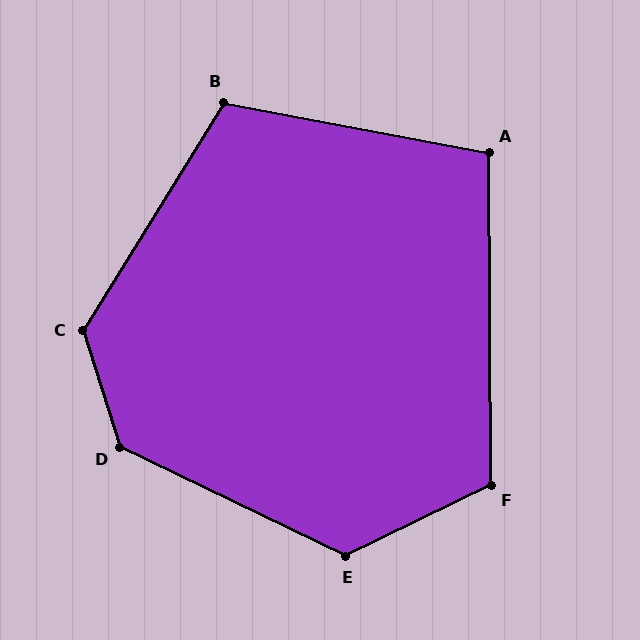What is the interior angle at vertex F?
Approximately 116 degrees (obtuse).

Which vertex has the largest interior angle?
D, at approximately 133 degrees.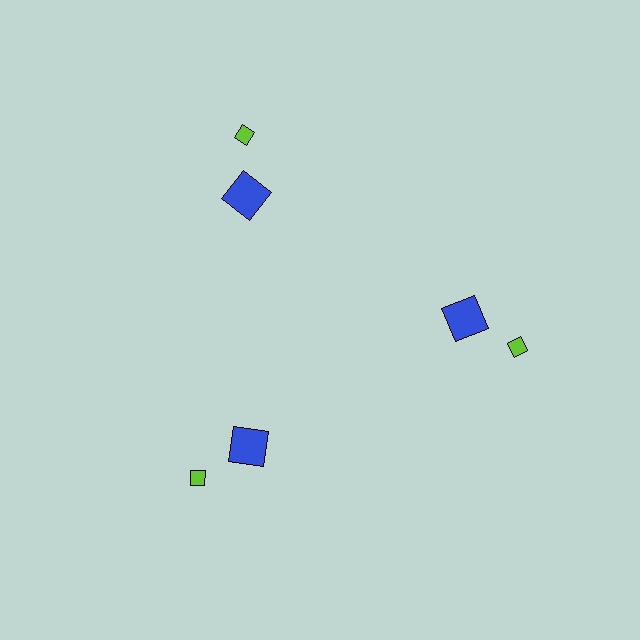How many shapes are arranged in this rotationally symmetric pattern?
There are 6 shapes, arranged in 3 groups of 2.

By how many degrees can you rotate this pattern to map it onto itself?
The pattern maps onto itself every 120 degrees of rotation.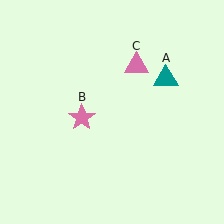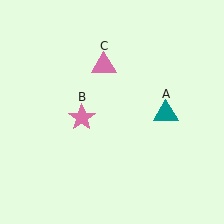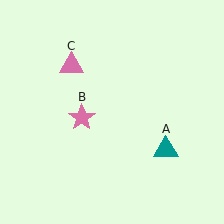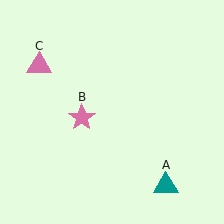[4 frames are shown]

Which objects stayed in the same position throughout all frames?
Pink star (object B) remained stationary.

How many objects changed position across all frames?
2 objects changed position: teal triangle (object A), pink triangle (object C).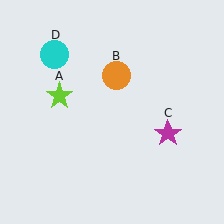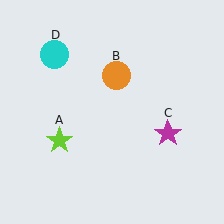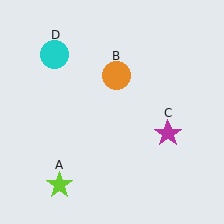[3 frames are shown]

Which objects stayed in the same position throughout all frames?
Orange circle (object B) and magenta star (object C) and cyan circle (object D) remained stationary.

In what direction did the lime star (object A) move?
The lime star (object A) moved down.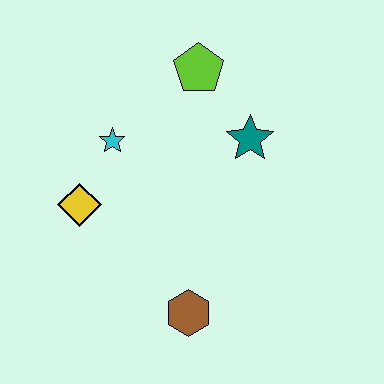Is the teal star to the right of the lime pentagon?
Yes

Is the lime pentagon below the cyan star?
No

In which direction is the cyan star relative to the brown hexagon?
The cyan star is above the brown hexagon.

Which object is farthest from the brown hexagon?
The lime pentagon is farthest from the brown hexagon.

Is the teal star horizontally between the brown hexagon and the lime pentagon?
No